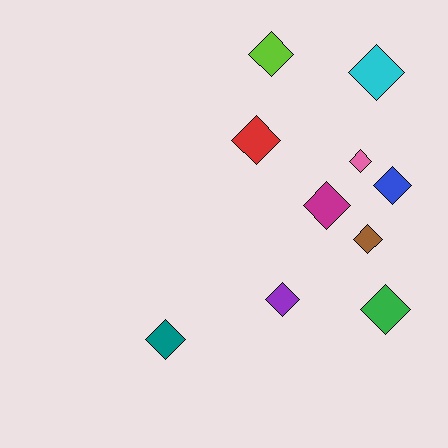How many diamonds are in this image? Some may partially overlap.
There are 10 diamonds.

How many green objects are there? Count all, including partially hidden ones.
There is 1 green object.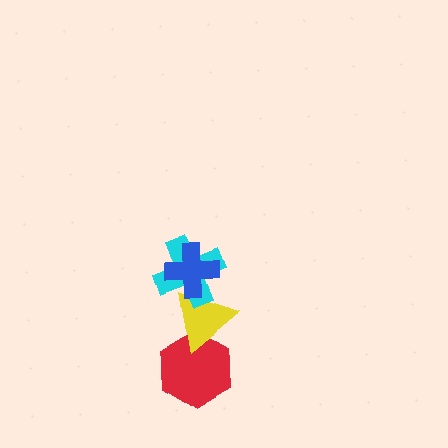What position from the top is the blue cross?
The blue cross is 1st from the top.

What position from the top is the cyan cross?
The cyan cross is 2nd from the top.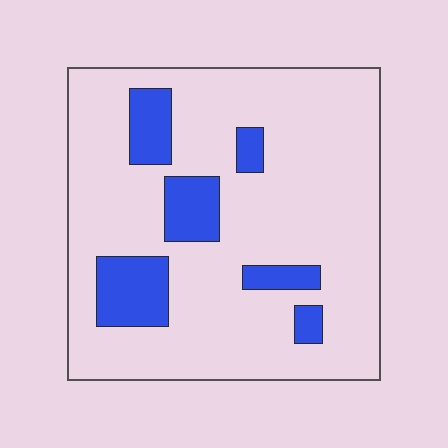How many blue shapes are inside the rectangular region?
6.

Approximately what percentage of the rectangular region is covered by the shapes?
Approximately 15%.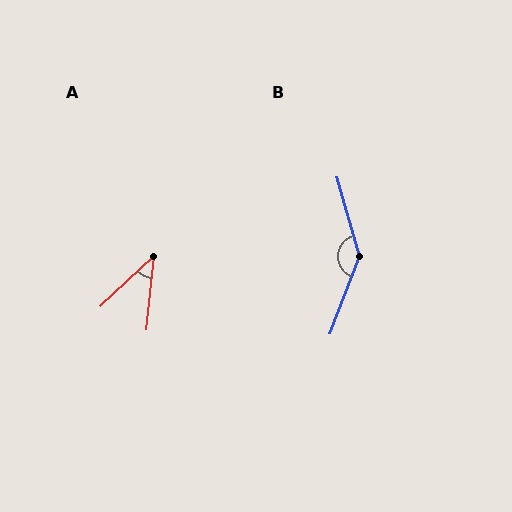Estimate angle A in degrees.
Approximately 41 degrees.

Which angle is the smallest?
A, at approximately 41 degrees.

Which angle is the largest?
B, at approximately 143 degrees.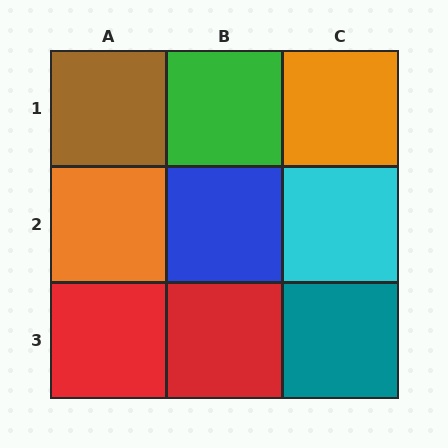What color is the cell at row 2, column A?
Orange.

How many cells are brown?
1 cell is brown.